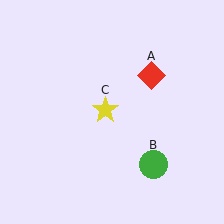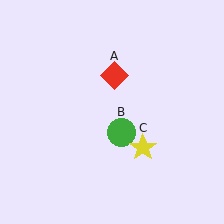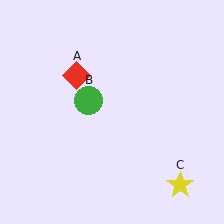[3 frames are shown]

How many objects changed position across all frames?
3 objects changed position: red diamond (object A), green circle (object B), yellow star (object C).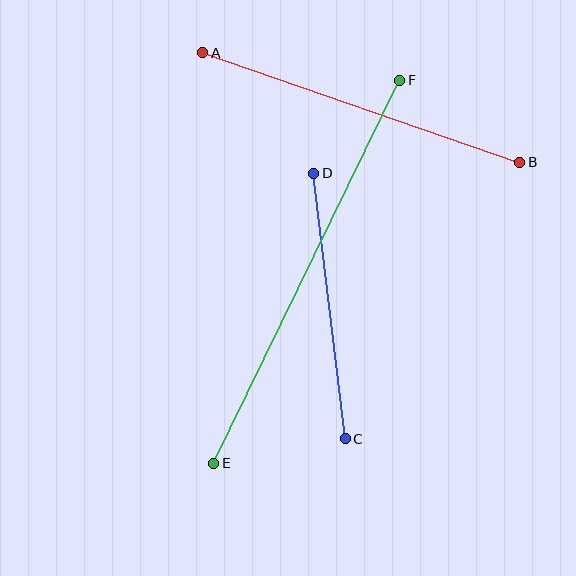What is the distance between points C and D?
The distance is approximately 267 pixels.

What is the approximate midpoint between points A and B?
The midpoint is at approximately (361, 108) pixels.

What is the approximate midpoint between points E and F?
The midpoint is at approximately (307, 272) pixels.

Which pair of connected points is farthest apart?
Points E and F are farthest apart.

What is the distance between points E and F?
The distance is approximately 426 pixels.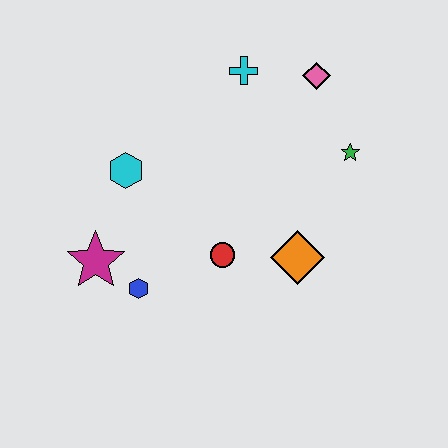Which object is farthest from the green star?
The magenta star is farthest from the green star.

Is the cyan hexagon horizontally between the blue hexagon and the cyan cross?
No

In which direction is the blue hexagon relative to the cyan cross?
The blue hexagon is below the cyan cross.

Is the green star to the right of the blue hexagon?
Yes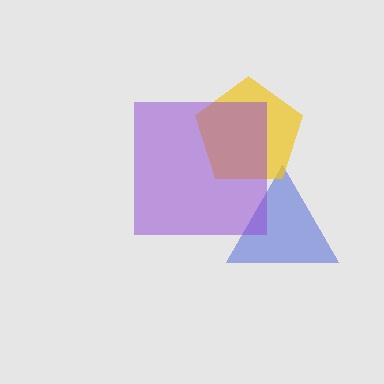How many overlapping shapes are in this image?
There are 3 overlapping shapes in the image.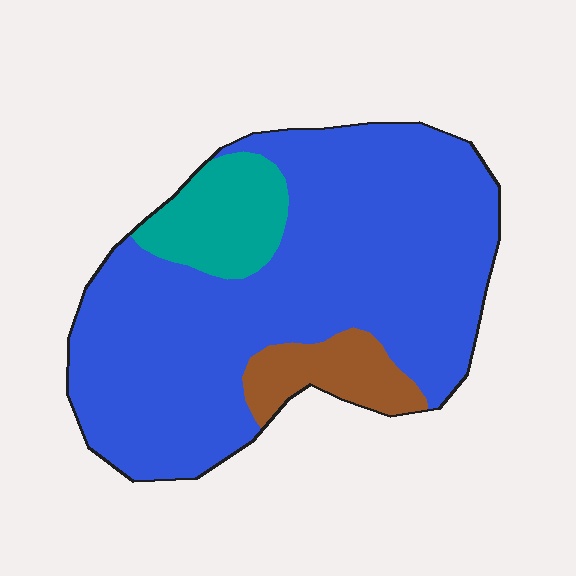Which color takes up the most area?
Blue, at roughly 80%.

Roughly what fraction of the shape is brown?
Brown covers 9% of the shape.